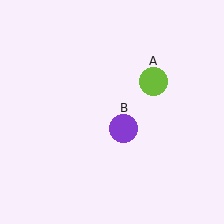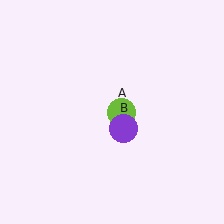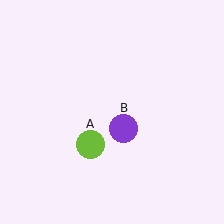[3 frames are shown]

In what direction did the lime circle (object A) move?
The lime circle (object A) moved down and to the left.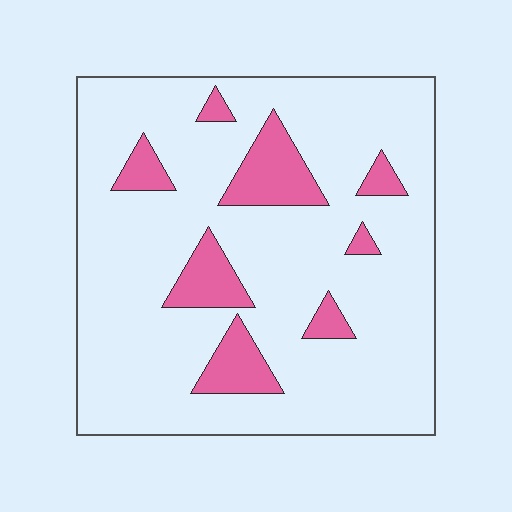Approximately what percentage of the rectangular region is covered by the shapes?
Approximately 15%.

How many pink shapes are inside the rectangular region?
8.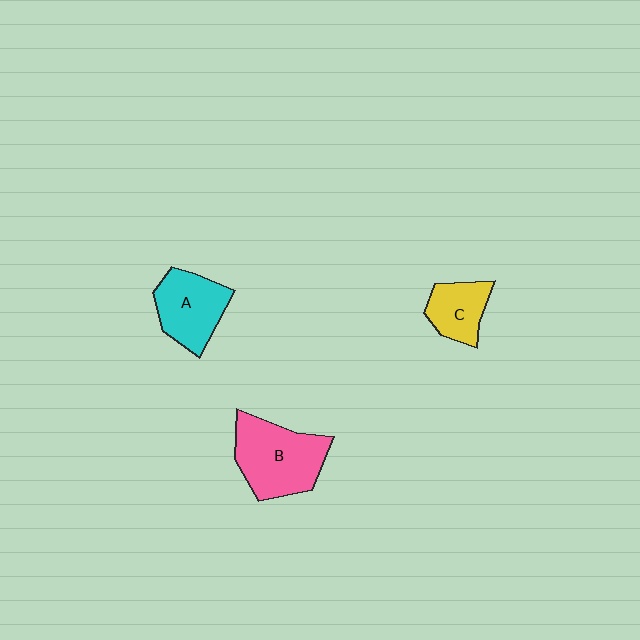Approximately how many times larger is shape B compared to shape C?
Approximately 1.8 times.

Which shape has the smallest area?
Shape C (yellow).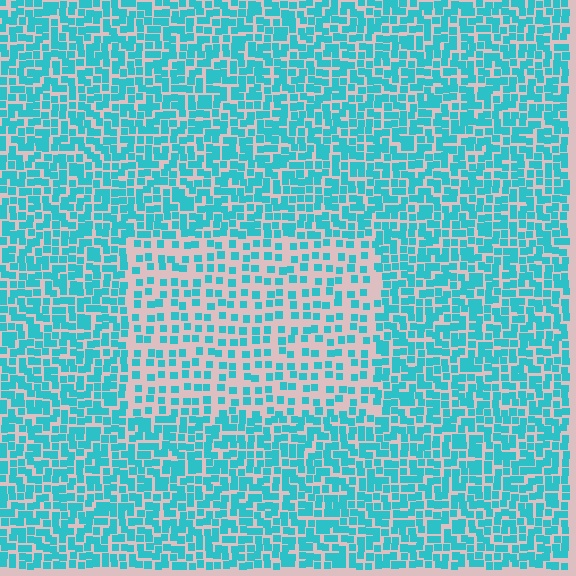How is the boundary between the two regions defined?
The boundary is defined by a change in element density (approximately 2.0x ratio). All elements are the same color, size, and shape.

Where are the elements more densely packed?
The elements are more densely packed outside the rectangle boundary.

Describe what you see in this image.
The image contains small cyan elements arranged at two different densities. A rectangle-shaped region is visible where the elements are less densely packed than the surrounding area.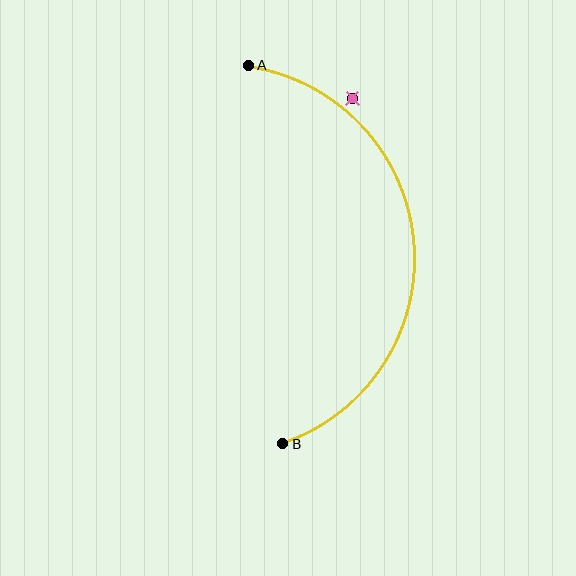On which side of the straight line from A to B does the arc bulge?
The arc bulges to the right of the straight line connecting A and B.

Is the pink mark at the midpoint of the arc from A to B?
No — the pink mark does not lie on the arc at all. It sits slightly outside the curve.